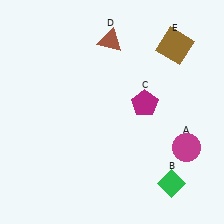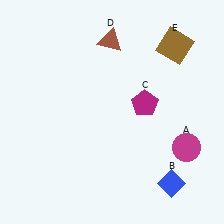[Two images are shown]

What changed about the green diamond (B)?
In Image 1, B is green. In Image 2, it changed to blue.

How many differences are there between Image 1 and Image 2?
There is 1 difference between the two images.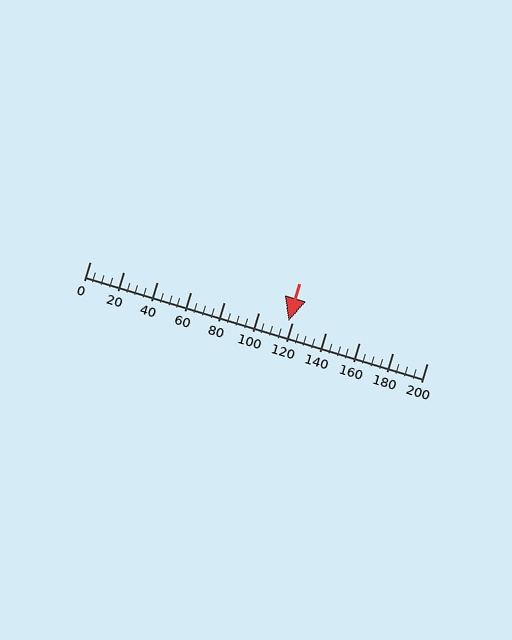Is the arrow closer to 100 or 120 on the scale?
The arrow is closer to 120.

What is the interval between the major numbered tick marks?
The major tick marks are spaced 20 units apart.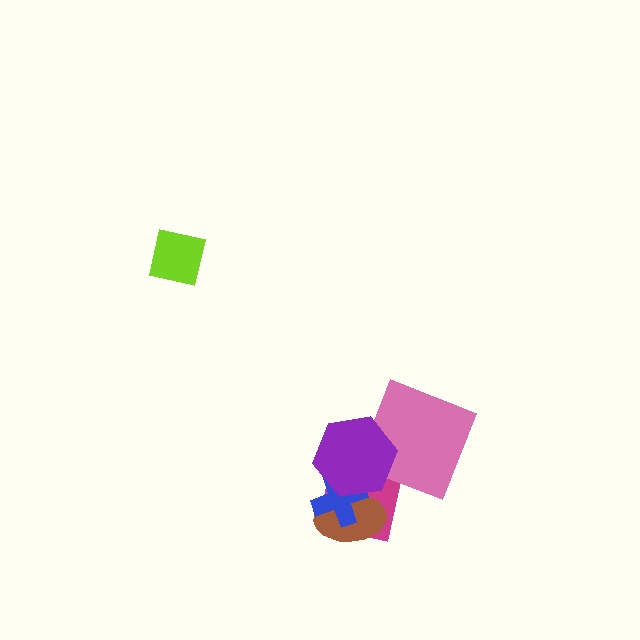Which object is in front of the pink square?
The purple hexagon is in front of the pink square.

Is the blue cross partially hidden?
Yes, it is partially covered by another shape.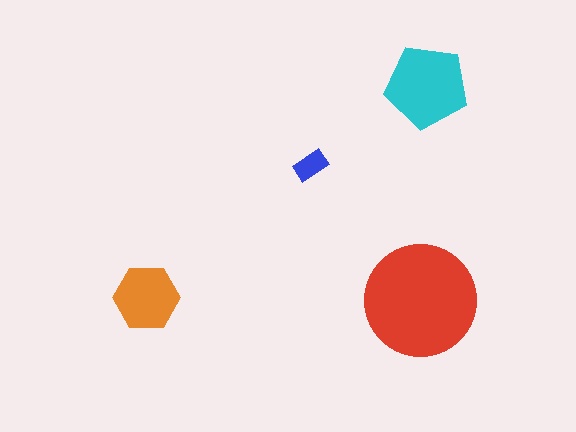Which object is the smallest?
The blue rectangle.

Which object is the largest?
The red circle.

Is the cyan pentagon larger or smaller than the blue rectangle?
Larger.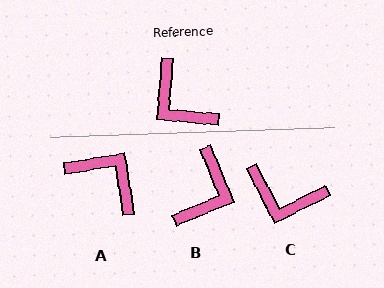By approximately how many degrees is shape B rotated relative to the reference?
Approximately 117 degrees counter-clockwise.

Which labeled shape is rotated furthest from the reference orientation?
A, about 166 degrees away.